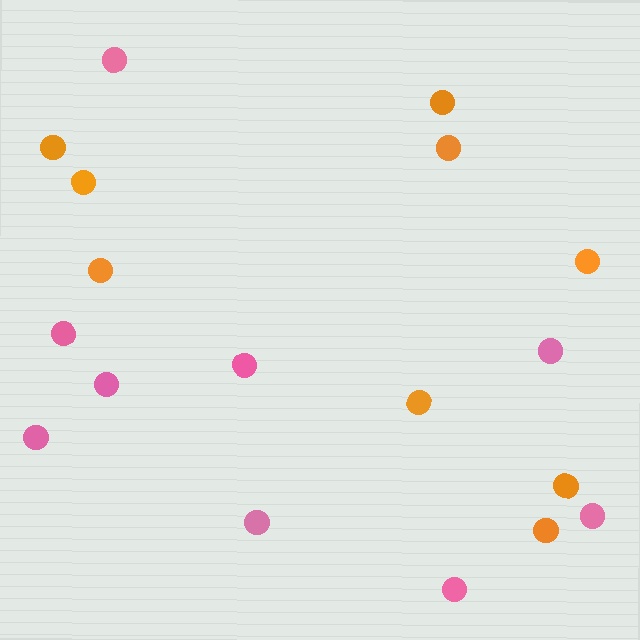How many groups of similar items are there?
There are 2 groups: one group of orange circles (9) and one group of pink circles (9).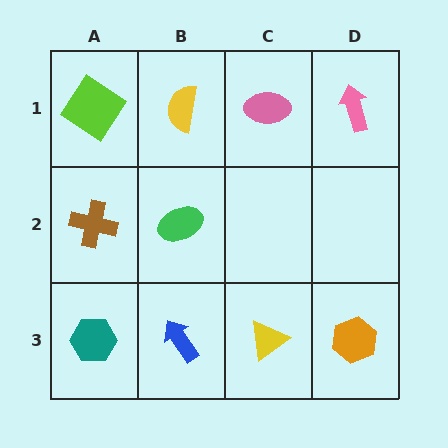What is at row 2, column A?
A brown cross.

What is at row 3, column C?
A yellow triangle.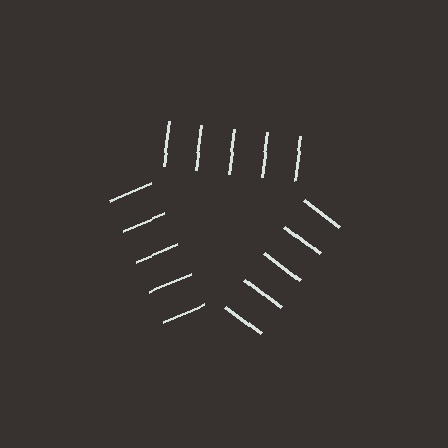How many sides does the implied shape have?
3 sides — the line-ends trace a triangle.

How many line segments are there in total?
15 — 5 along each of the 3 edges.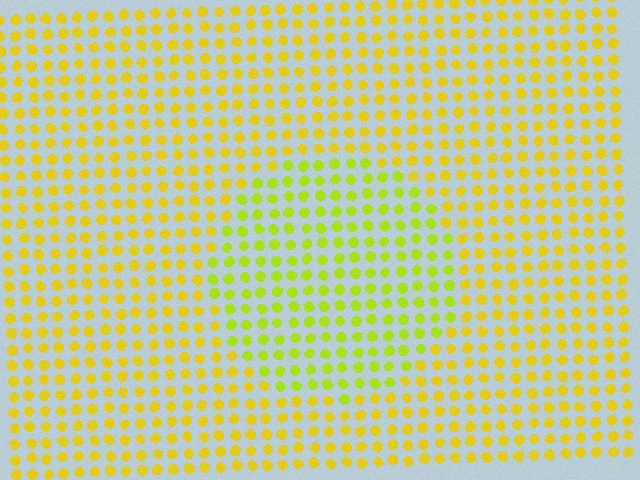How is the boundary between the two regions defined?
The boundary is defined purely by a slight shift in hue (about 26 degrees). Spacing, size, and orientation are identical on both sides.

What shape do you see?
I see a circle.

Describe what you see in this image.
The image is filled with small yellow elements in a uniform arrangement. A circle-shaped region is visible where the elements are tinted to a slightly different hue, forming a subtle color boundary.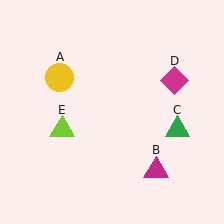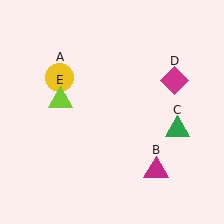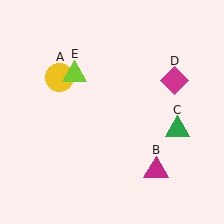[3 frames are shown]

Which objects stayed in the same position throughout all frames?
Yellow circle (object A) and magenta triangle (object B) and green triangle (object C) and magenta diamond (object D) remained stationary.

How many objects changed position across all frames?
1 object changed position: lime triangle (object E).